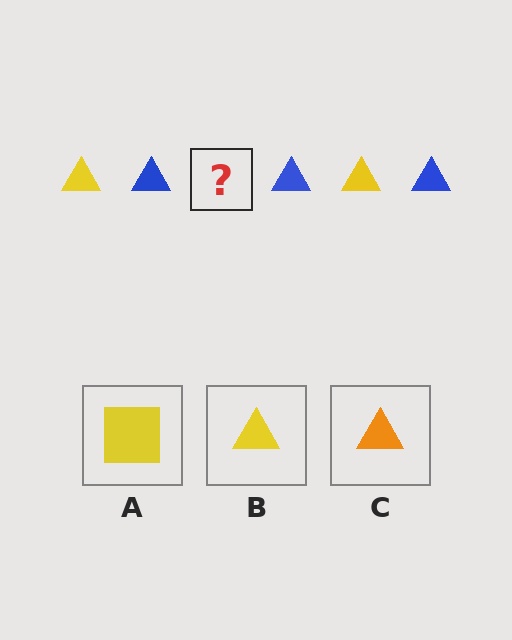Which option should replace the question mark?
Option B.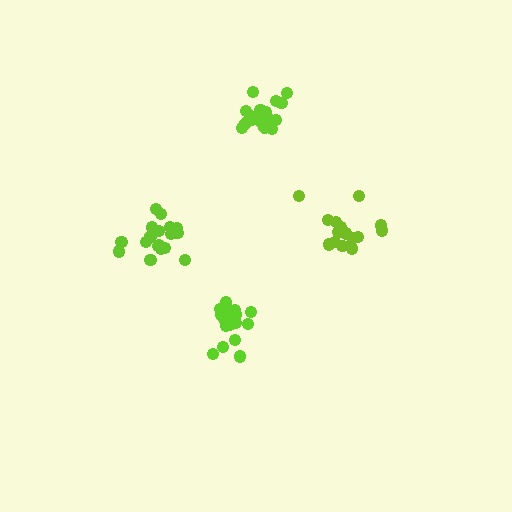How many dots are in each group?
Group 1: 19 dots, Group 2: 17 dots, Group 3: 18 dots, Group 4: 17 dots (71 total).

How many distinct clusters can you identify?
There are 4 distinct clusters.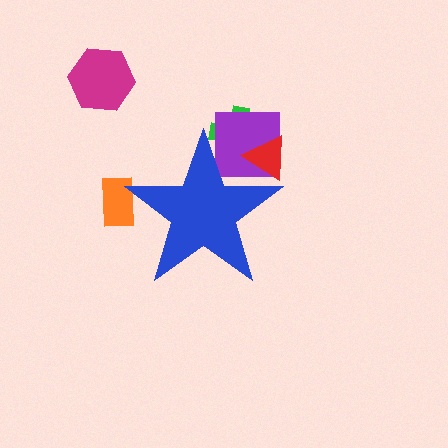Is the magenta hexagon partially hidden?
No, the magenta hexagon is fully visible.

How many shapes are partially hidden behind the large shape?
4 shapes are partially hidden.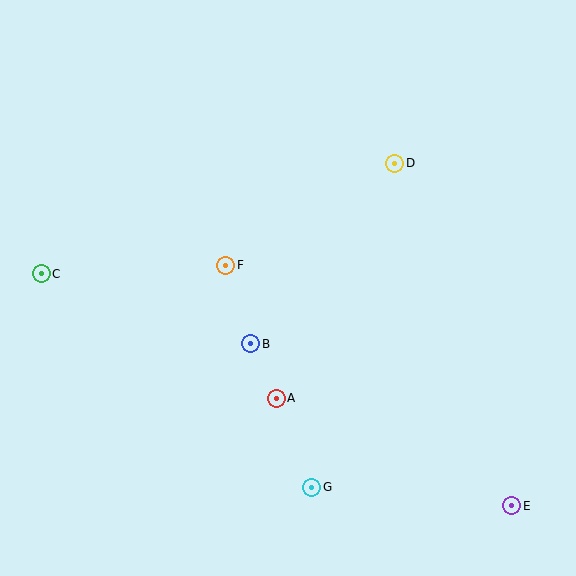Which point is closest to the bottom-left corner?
Point C is closest to the bottom-left corner.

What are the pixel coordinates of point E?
Point E is at (512, 506).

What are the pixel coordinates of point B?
Point B is at (251, 344).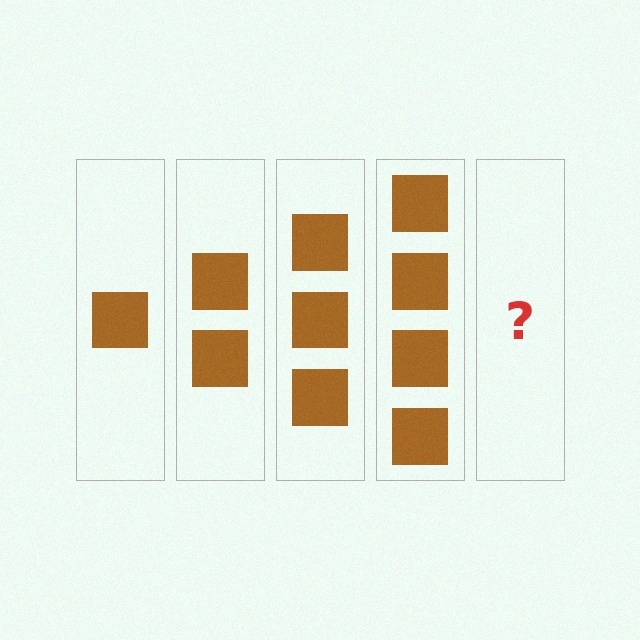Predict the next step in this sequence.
The next step is 5 squares.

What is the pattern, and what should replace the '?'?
The pattern is that each step adds one more square. The '?' should be 5 squares.